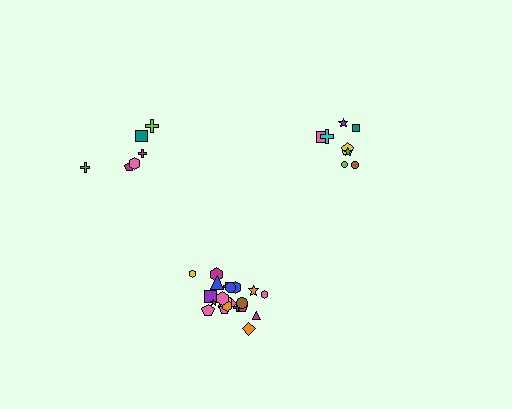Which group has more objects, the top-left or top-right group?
The top-right group.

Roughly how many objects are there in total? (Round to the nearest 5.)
Roughly 35 objects in total.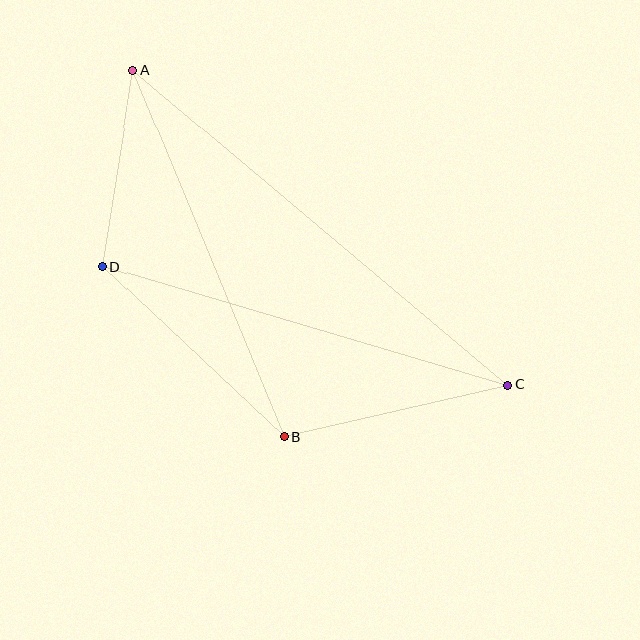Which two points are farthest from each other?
Points A and C are farthest from each other.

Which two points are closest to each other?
Points A and D are closest to each other.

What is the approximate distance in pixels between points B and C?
The distance between B and C is approximately 229 pixels.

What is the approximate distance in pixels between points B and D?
The distance between B and D is approximately 250 pixels.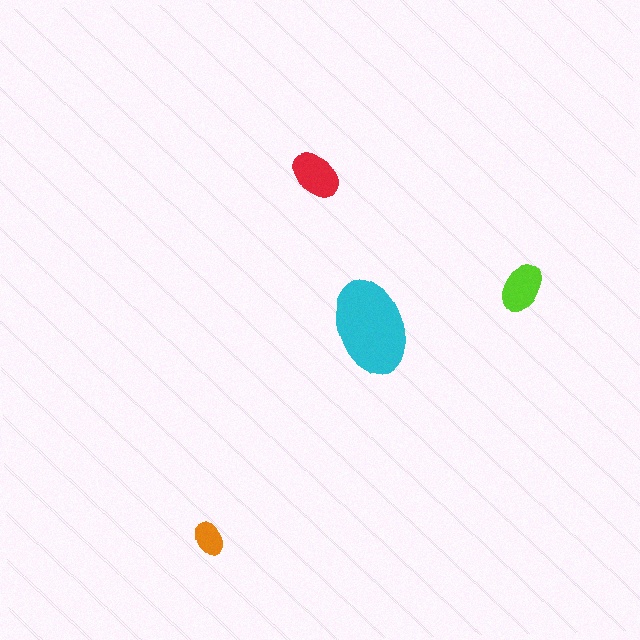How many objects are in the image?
There are 4 objects in the image.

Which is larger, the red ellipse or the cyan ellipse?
The cyan one.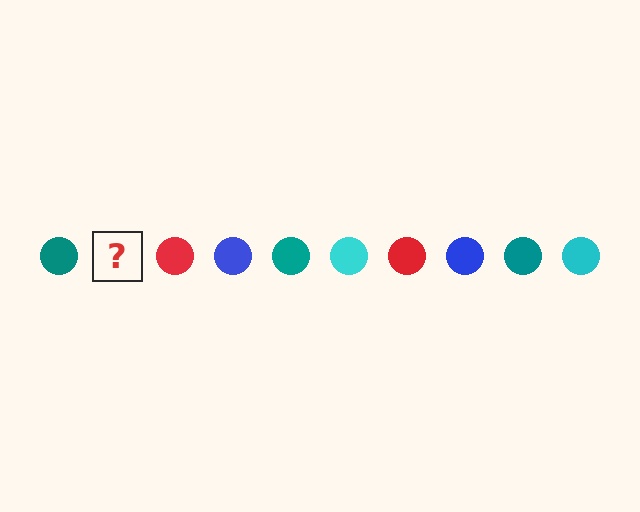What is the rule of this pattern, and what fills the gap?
The rule is that the pattern cycles through teal, cyan, red, blue circles. The gap should be filled with a cyan circle.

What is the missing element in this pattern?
The missing element is a cyan circle.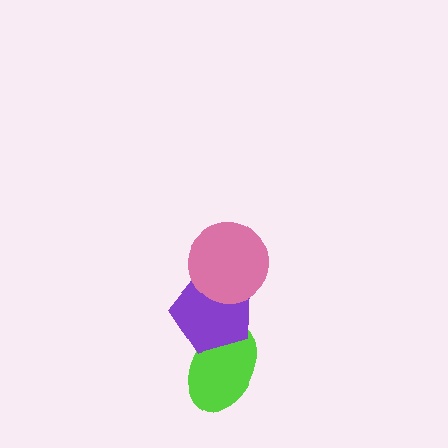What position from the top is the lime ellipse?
The lime ellipse is 3rd from the top.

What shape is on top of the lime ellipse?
The purple pentagon is on top of the lime ellipse.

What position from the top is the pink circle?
The pink circle is 1st from the top.